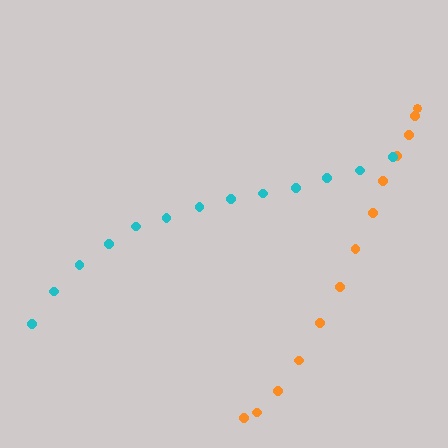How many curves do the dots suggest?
There are 2 distinct paths.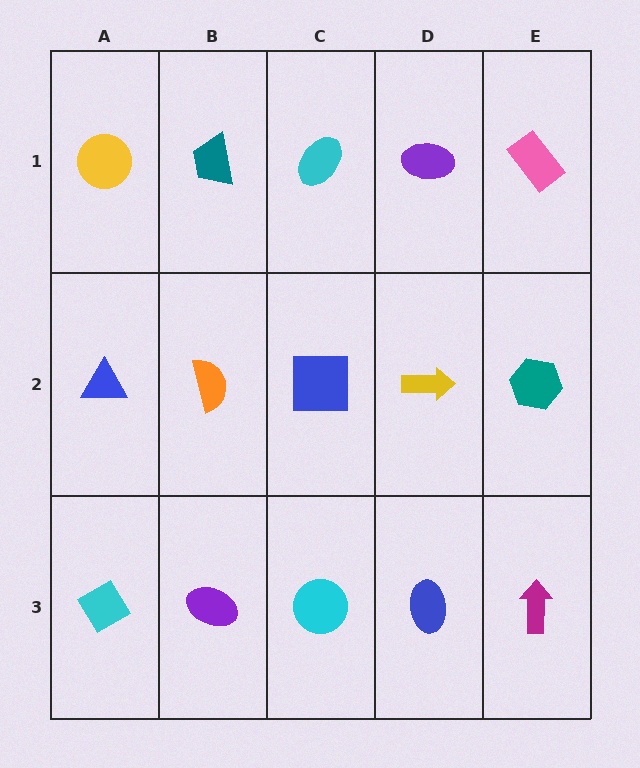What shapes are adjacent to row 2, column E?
A pink rectangle (row 1, column E), a magenta arrow (row 3, column E), a yellow arrow (row 2, column D).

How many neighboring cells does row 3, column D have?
3.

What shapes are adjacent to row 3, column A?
A blue triangle (row 2, column A), a purple ellipse (row 3, column B).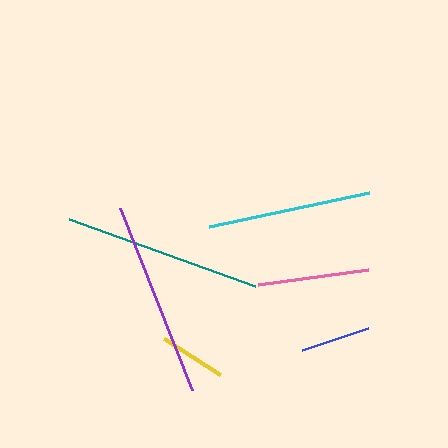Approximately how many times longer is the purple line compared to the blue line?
The purple line is approximately 2.8 times the length of the blue line.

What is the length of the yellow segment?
The yellow segment is approximately 66 pixels long.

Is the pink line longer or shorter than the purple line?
The purple line is longer than the pink line.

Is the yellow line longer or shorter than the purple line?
The purple line is longer than the yellow line.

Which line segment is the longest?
The teal line is the longest at approximately 198 pixels.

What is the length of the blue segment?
The blue segment is approximately 69 pixels long.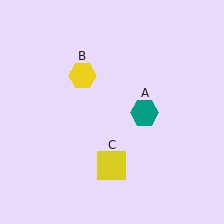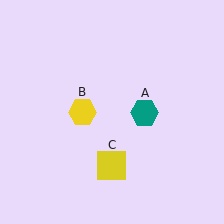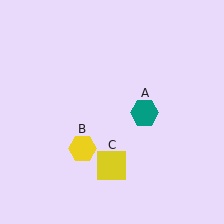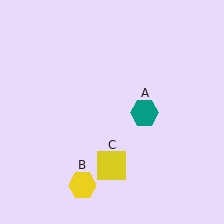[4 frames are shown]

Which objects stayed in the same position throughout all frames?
Teal hexagon (object A) and yellow square (object C) remained stationary.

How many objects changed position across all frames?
1 object changed position: yellow hexagon (object B).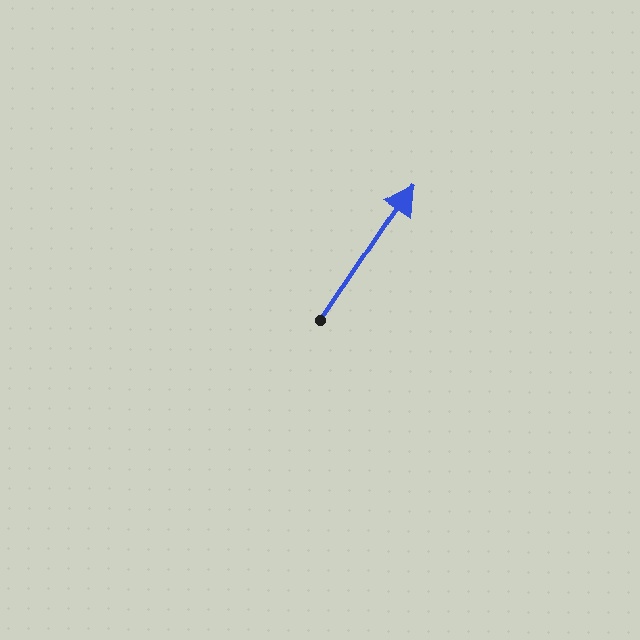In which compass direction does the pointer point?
Northeast.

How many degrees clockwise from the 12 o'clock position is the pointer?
Approximately 34 degrees.